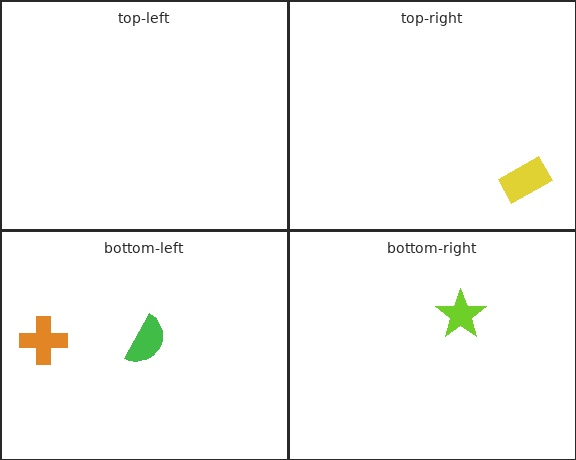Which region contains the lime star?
The bottom-right region.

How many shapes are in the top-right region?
1.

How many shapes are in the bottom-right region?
1.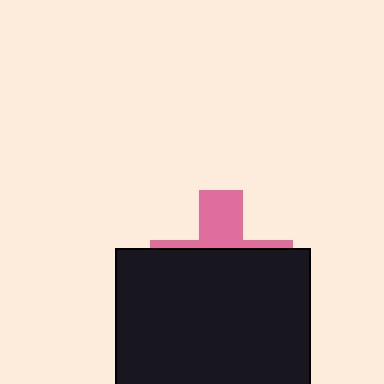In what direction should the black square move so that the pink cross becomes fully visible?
The black square should move down. That is the shortest direction to clear the overlap and leave the pink cross fully visible.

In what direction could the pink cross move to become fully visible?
The pink cross could move up. That would shift it out from behind the black square entirely.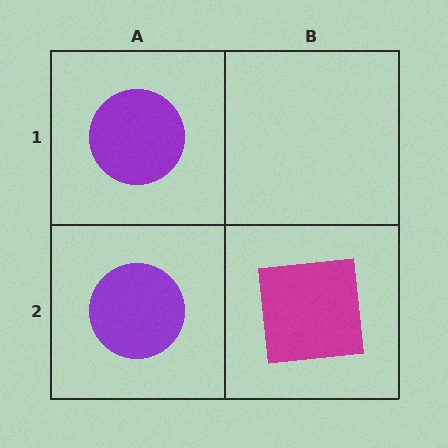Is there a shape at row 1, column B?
No, that cell is empty.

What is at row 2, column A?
A purple circle.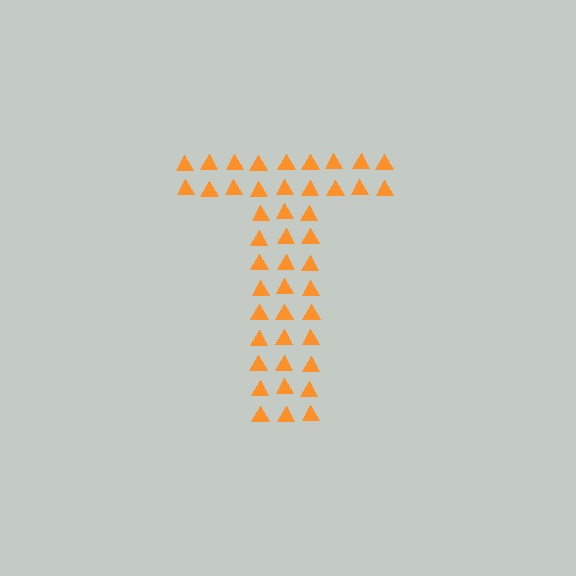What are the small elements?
The small elements are triangles.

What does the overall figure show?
The overall figure shows the letter T.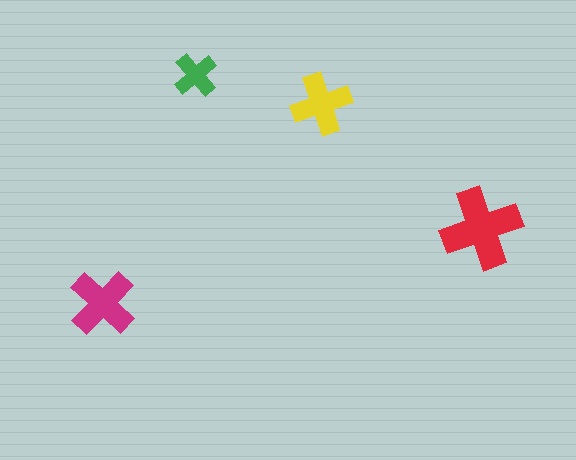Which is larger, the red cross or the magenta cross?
The red one.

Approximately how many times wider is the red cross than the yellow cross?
About 1.5 times wider.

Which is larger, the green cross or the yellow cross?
The yellow one.